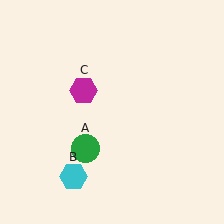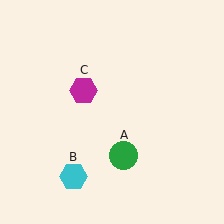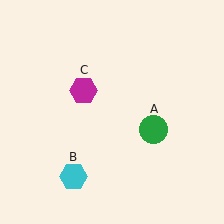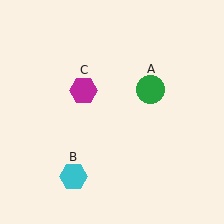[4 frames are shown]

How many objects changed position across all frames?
1 object changed position: green circle (object A).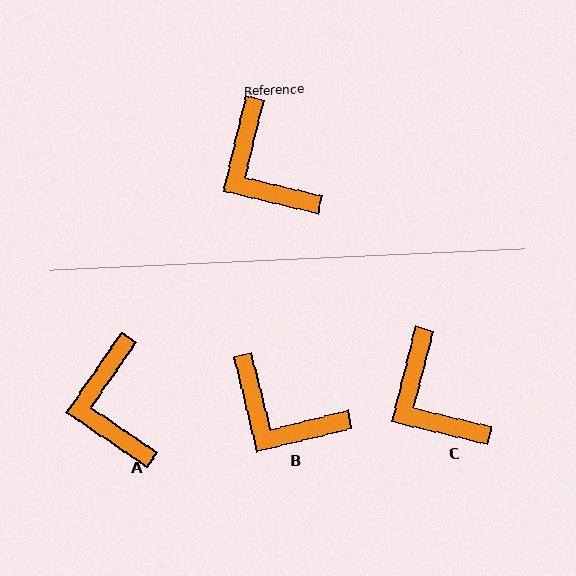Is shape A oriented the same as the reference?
No, it is off by about 21 degrees.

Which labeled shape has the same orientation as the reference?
C.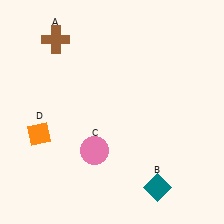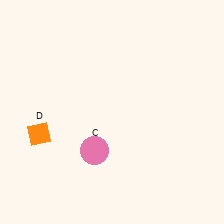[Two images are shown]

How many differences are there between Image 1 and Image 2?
There are 2 differences between the two images.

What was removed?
The brown cross (A), the teal diamond (B) were removed in Image 2.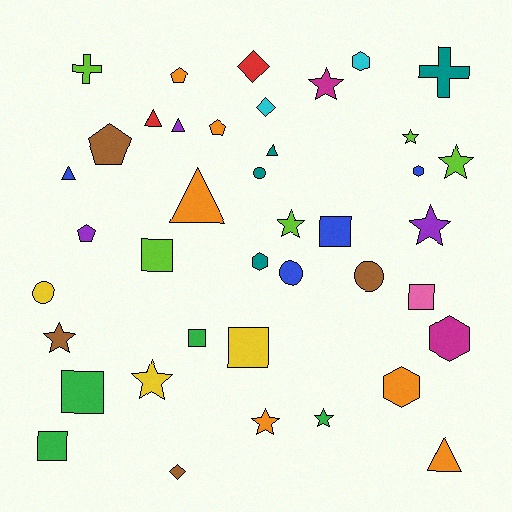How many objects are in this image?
There are 40 objects.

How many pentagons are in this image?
There are 4 pentagons.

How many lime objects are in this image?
There are 5 lime objects.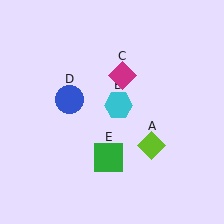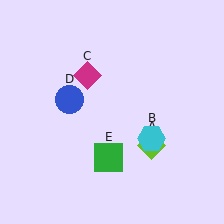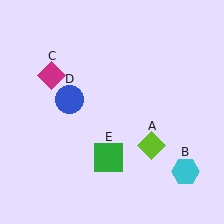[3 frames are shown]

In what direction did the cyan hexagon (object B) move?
The cyan hexagon (object B) moved down and to the right.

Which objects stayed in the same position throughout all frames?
Lime diamond (object A) and blue circle (object D) and green square (object E) remained stationary.